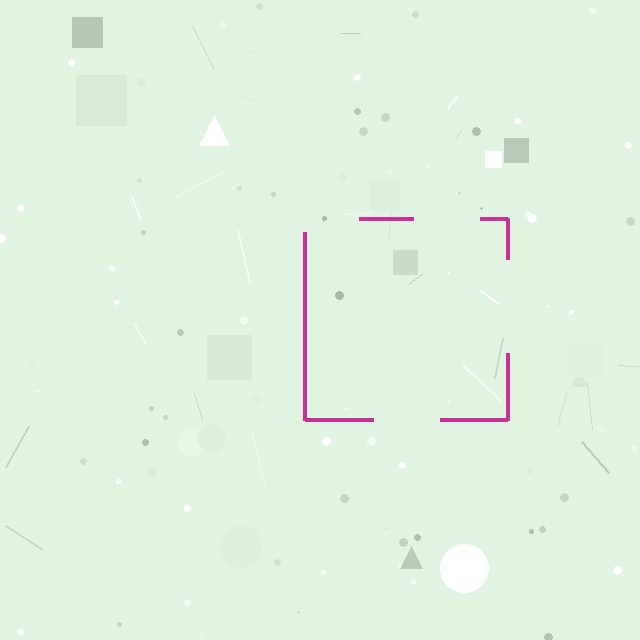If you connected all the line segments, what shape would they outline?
They would outline a square.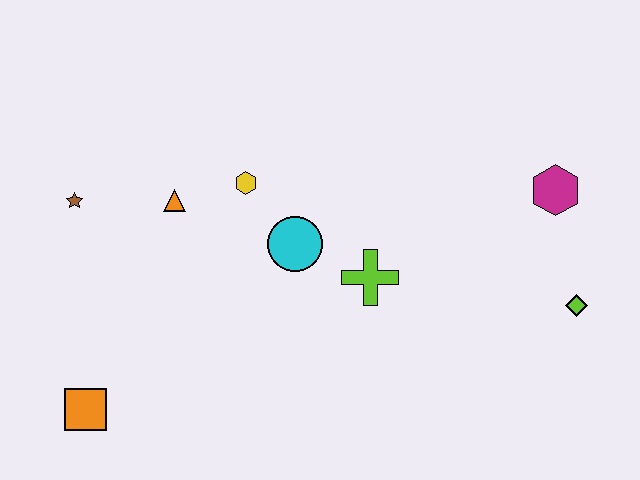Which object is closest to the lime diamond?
The magenta hexagon is closest to the lime diamond.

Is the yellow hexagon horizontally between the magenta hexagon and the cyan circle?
No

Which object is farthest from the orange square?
The magenta hexagon is farthest from the orange square.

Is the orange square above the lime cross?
No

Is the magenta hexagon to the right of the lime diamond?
No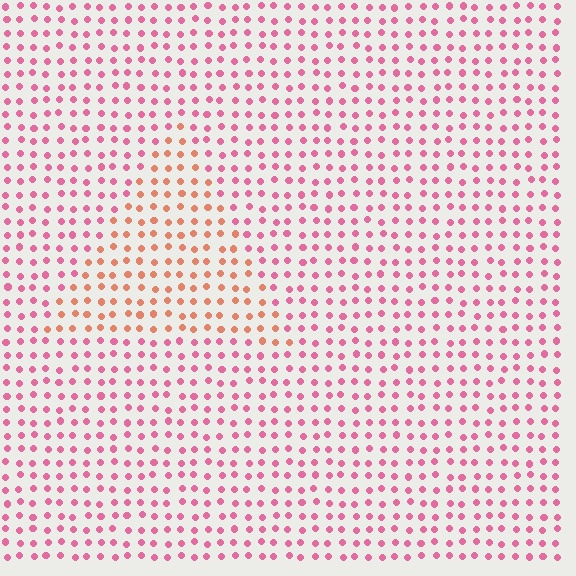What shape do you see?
I see a triangle.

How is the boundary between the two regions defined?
The boundary is defined purely by a slight shift in hue (about 38 degrees). Spacing, size, and orientation are identical on both sides.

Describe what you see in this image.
The image is filled with small pink elements in a uniform arrangement. A triangle-shaped region is visible where the elements are tinted to a slightly different hue, forming a subtle color boundary.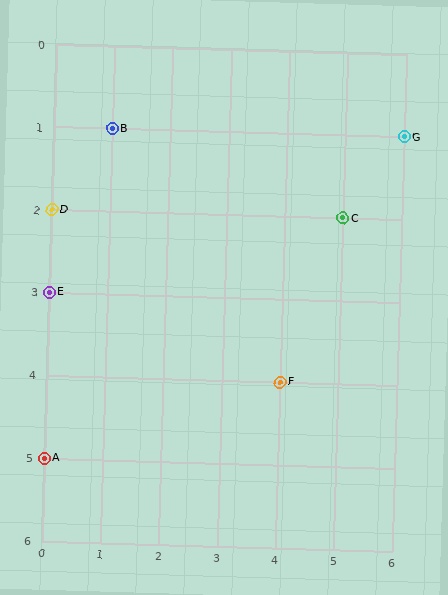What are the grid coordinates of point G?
Point G is at grid coordinates (6, 1).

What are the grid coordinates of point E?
Point E is at grid coordinates (0, 3).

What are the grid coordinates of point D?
Point D is at grid coordinates (0, 2).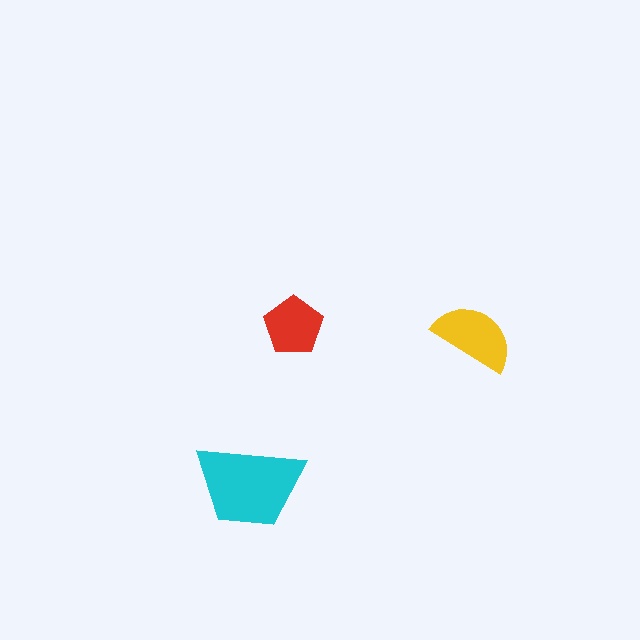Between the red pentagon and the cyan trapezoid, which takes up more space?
The cyan trapezoid.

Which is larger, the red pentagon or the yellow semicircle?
The yellow semicircle.